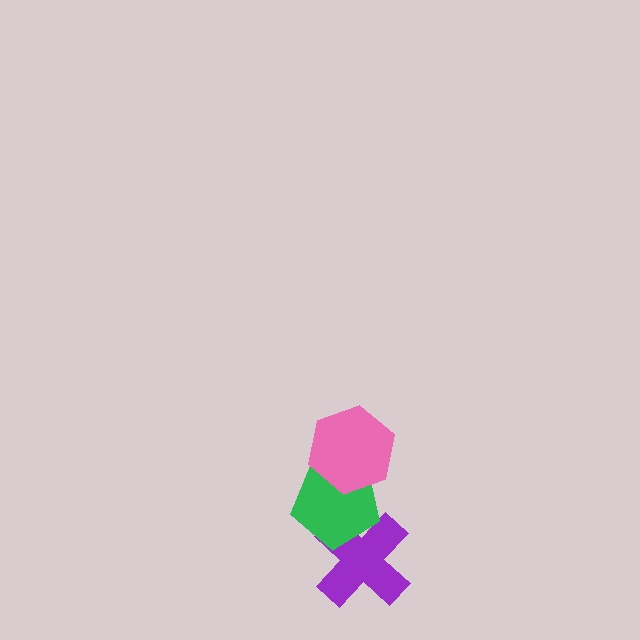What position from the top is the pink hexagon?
The pink hexagon is 1st from the top.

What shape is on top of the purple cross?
The green pentagon is on top of the purple cross.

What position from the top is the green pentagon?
The green pentagon is 2nd from the top.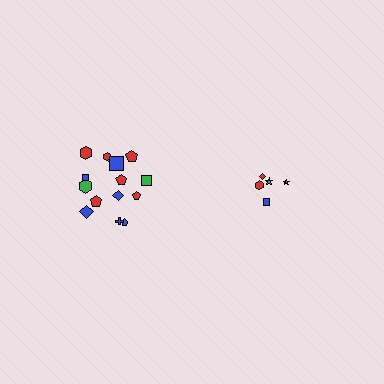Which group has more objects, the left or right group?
The left group.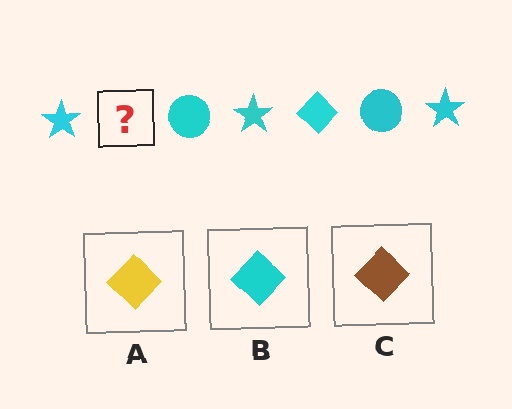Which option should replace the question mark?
Option B.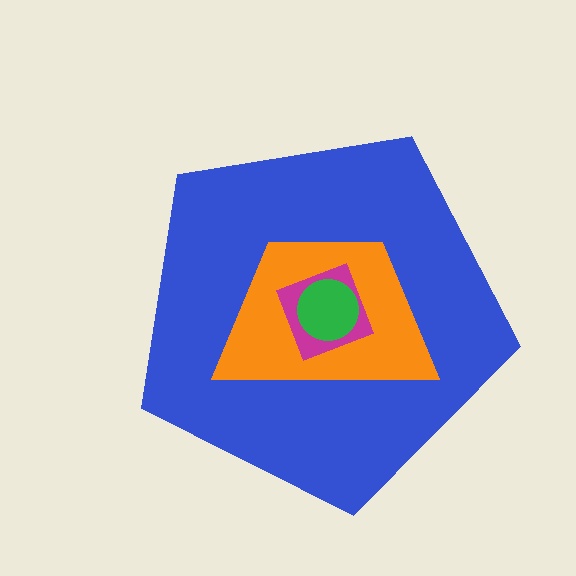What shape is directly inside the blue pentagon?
The orange trapezoid.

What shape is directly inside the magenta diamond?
The green circle.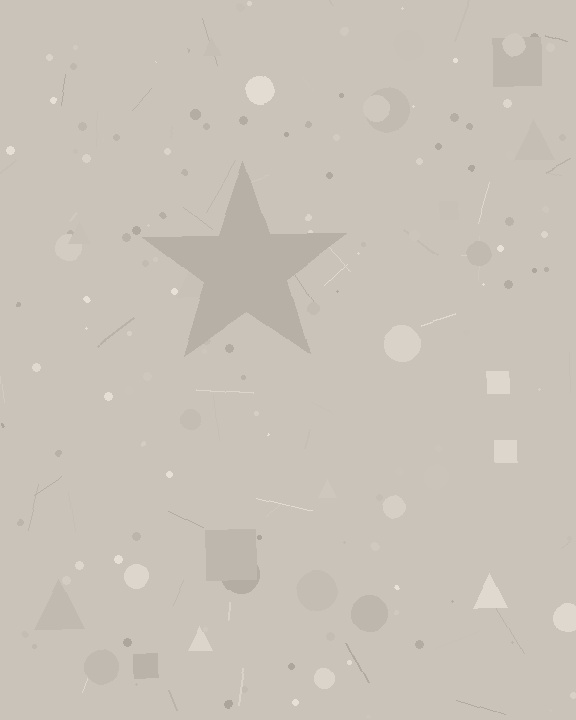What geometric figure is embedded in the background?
A star is embedded in the background.